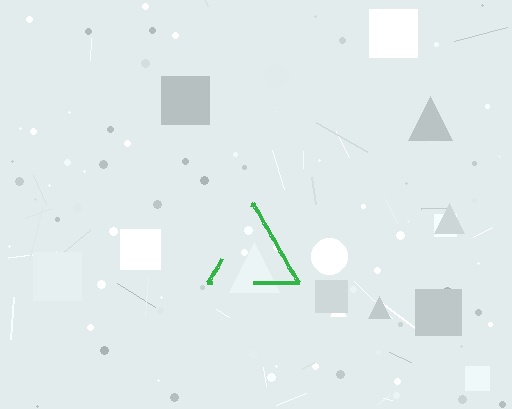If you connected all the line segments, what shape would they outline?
They would outline a triangle.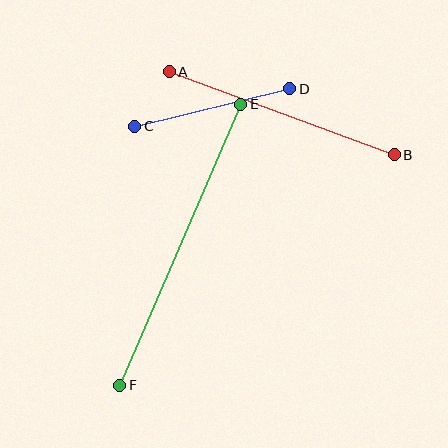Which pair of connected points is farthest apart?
Points E and F are farthest apart.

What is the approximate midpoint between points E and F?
The midpoint is at approximately (180, 245) pixels.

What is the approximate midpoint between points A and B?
The midpoint is at approximately (282, 113) pixels.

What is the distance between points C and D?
The distance is approximately 160 pixels.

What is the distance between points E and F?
The distance is approximately 306 pixels.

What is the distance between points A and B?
The distance is approximately 240 pixels.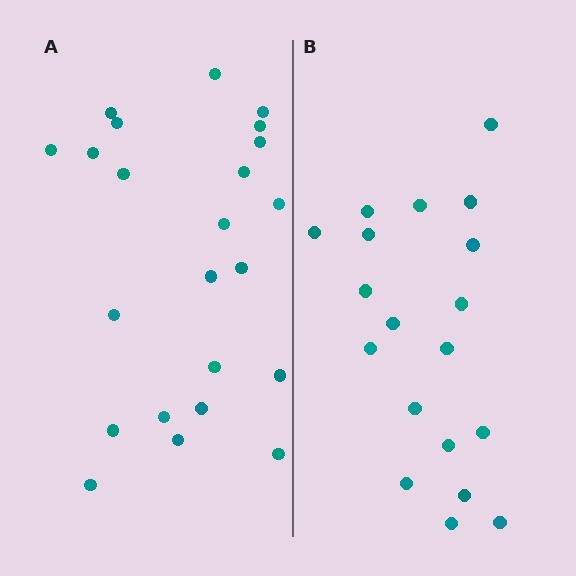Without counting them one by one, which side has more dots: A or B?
Region A (the left region) has more dots.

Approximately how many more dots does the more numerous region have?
Region A has about 4 more dots than region B.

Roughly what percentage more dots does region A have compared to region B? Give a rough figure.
About 20% more.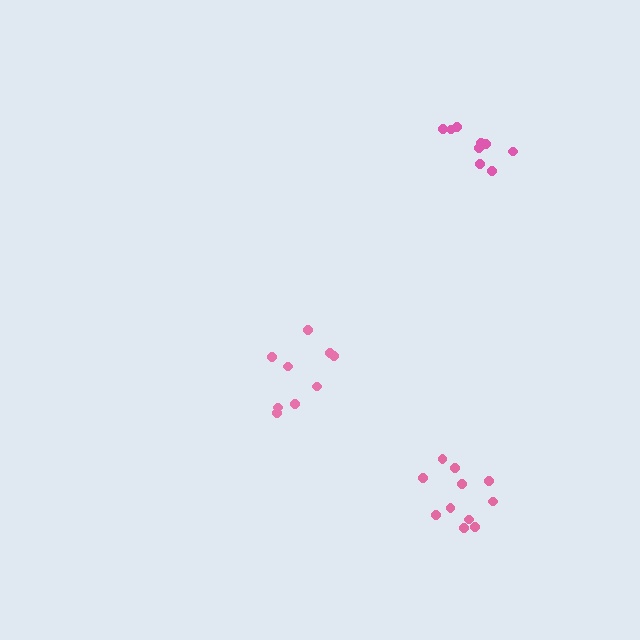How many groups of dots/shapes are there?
There are 3 groups.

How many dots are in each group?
Group 1: 11 dots, Group 2: 9 dots, Group 3: 9 dots (29 total).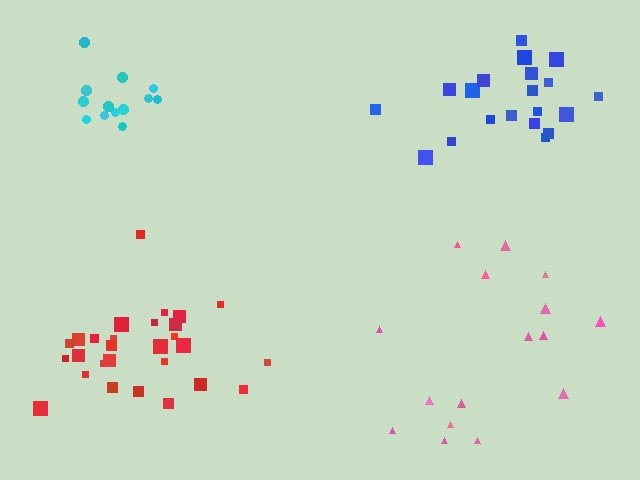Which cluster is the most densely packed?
Cyan.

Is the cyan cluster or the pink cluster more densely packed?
Cyan.